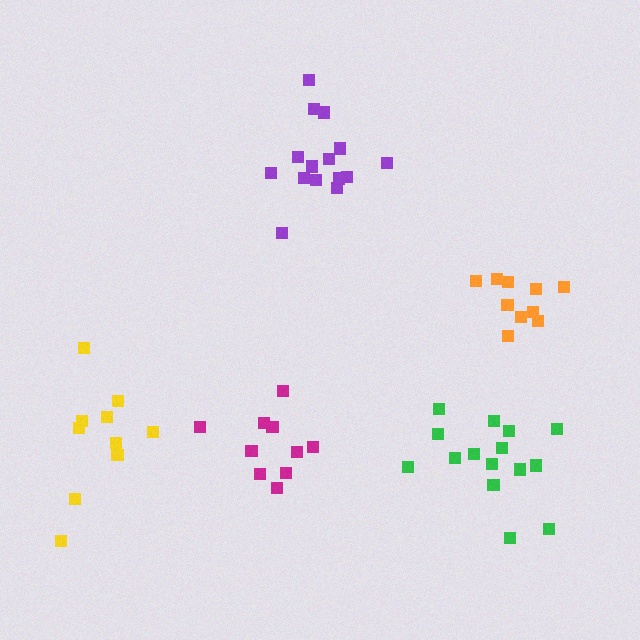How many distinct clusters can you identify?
There are 5 distinct clusters.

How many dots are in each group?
Group 1: 16 dots, Group 2: 10 dots, Group 3: 15 dots, Group 4: 10 dots, Group 5: 10 dots (61 total).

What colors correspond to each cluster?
The clusters are colored: purple, orange, green, yellow, magenta.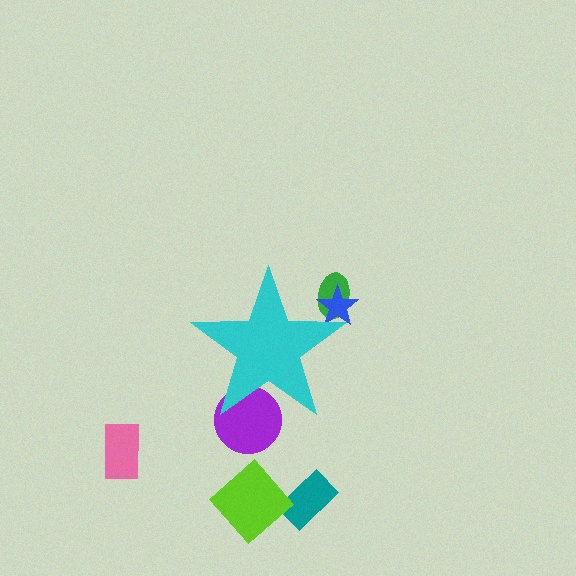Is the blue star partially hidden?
Yes, the blue star is partially hidden behind the cyan star.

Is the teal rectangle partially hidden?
No, the teal rectangle is fully visible.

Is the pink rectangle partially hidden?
No, the pink rectangle is fully visible.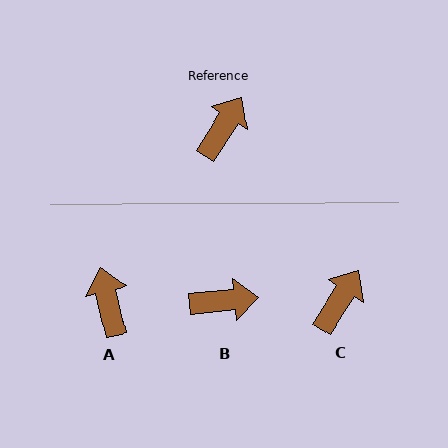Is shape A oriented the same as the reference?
No, it is off by about 46 degrees.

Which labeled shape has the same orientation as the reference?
C.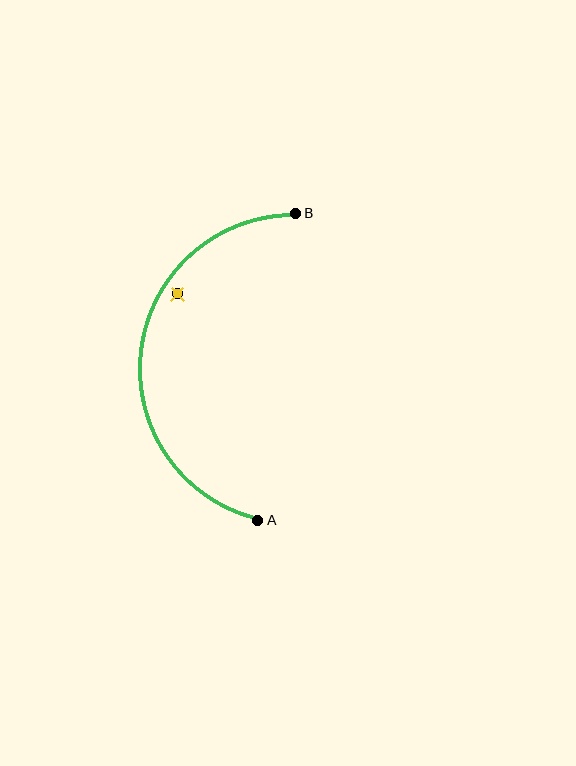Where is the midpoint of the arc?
The arc midpoint is the point on the curve farthest from the straight line joining A and B. It sits to the left of that line.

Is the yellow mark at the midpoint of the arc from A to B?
No — the yellow mark does not lie on the arc at all. It sits slightly inside the curve.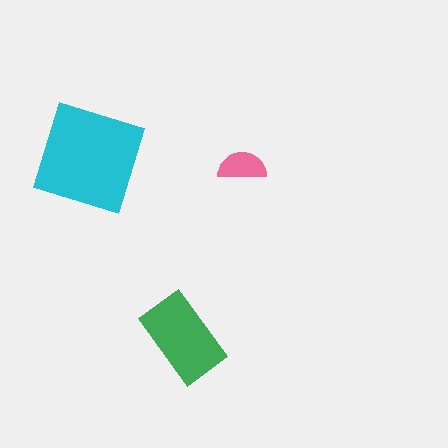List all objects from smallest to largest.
The pink semicircle, the green rectangle, the cyan diamond.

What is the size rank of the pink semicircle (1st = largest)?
3rd.